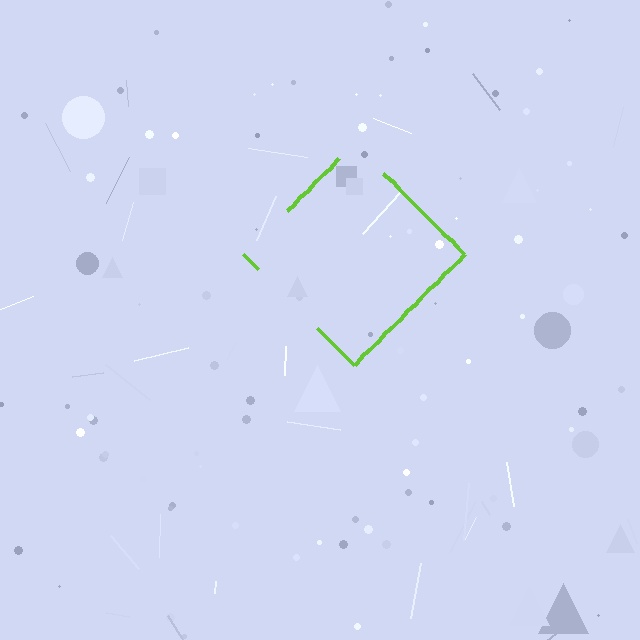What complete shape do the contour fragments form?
The contour fragments form a diamond.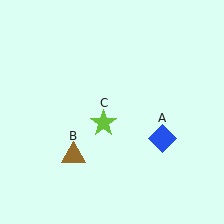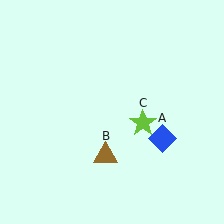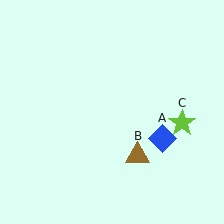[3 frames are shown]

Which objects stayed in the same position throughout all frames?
Blue diamond (object A) remained stationary.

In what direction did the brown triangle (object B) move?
The brown triangle (object B) moved right.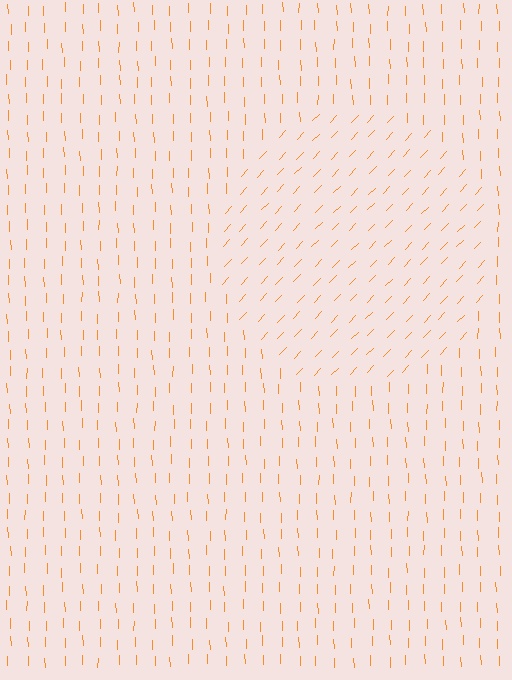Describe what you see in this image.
The image is filled with small orange line segments. A circle region in the image has lines oriented differently from the surrounding lines, creating a visible texture boundary.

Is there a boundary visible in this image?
Yes, there is a texture boundary formed by a change in line orientation.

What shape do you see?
I see a circle.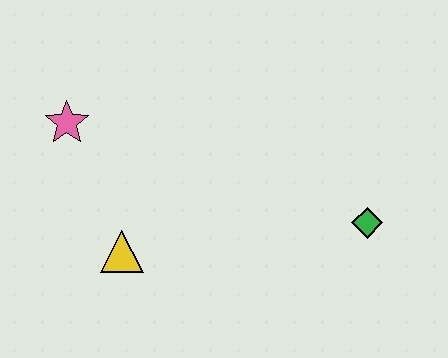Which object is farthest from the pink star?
The green diamond is farthest from the pink star.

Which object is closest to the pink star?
The yellow triangle is closest to the pink star.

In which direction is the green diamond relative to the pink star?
The green diamond is to the right of the pink star.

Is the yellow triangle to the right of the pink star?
Yes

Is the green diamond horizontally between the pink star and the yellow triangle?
No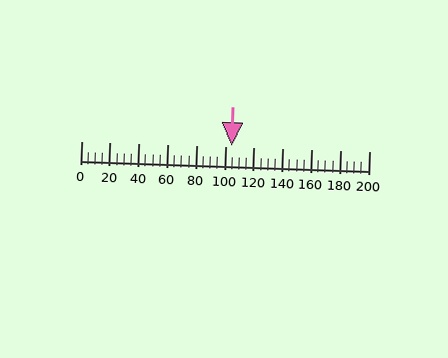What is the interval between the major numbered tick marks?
The major tick marks are spaced 20 units apart.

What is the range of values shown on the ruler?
The ruler shows values from 0 to 200.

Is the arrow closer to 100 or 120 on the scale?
The arrow is closer to 100.